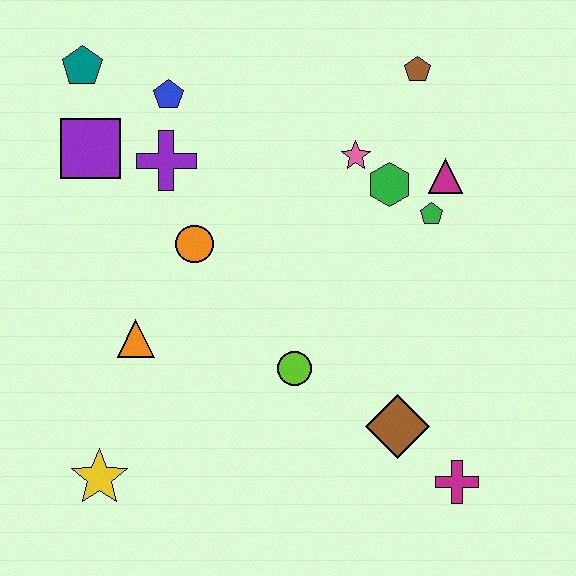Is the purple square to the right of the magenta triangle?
No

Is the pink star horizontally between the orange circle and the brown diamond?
Yes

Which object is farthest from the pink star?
The yellow star is farthest from the pink star.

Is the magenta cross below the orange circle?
Yes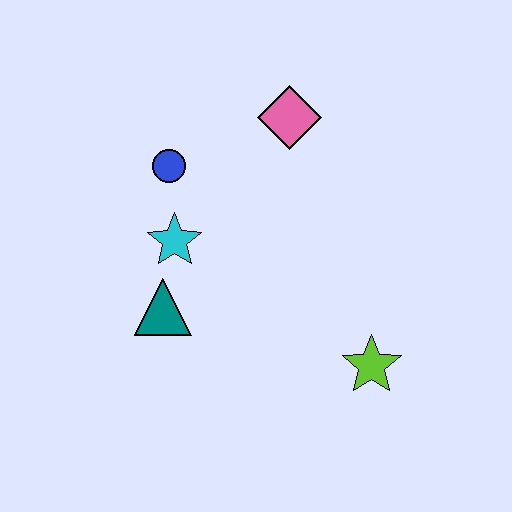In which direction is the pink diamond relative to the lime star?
The pink diamond is above the lime star.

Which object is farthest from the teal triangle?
The pink diamond is farthest from the teal triangle.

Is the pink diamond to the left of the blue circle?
No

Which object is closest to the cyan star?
The teal triangle is closest to the cyan star.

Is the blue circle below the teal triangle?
No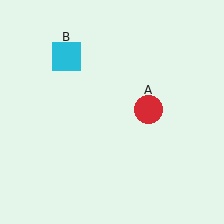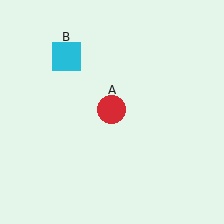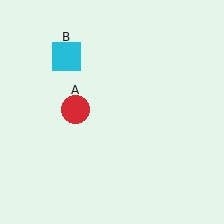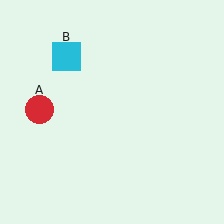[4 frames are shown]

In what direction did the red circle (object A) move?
The red circle (object A) moved left.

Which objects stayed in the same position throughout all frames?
Cyan square (object B) remained stationary.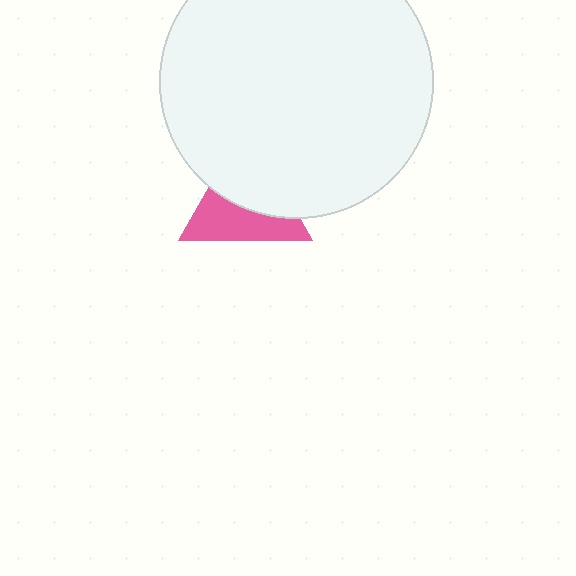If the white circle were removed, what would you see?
You would see the complete pink triangle.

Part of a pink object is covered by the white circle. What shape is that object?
It is a triangle.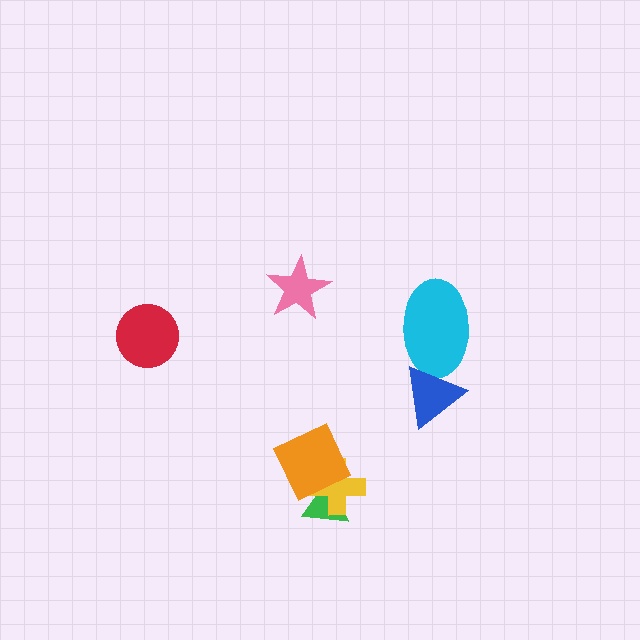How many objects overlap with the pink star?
0 objects overlap with the pink star.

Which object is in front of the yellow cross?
The orange diamond is in front of the yellow cross.